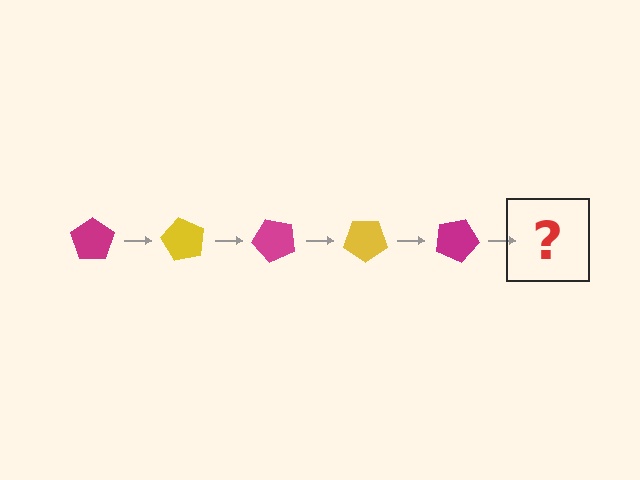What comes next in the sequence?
The next element should be a yellow pentagon, rotated 300 degrees from the start.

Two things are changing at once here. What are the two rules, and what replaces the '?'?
The two rules are that it rotates 60 degrees each step and the color cycles through magenta and yellow. The '?' should be a yellow pentagon, rotated 300 degrees from the start.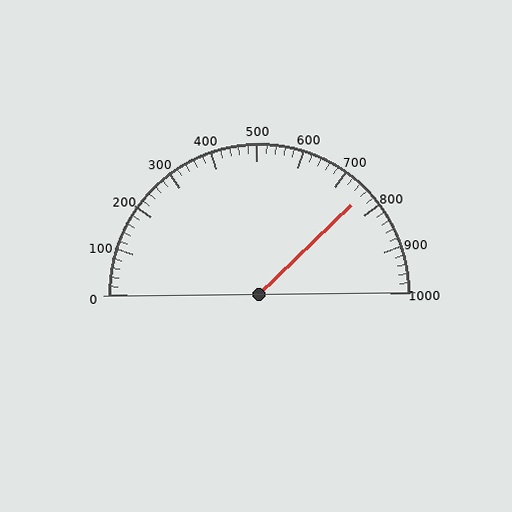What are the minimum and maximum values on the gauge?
The gauge ranges from 0 to 1000.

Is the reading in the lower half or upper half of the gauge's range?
The reading is in the upper half of the range (0 to 1000).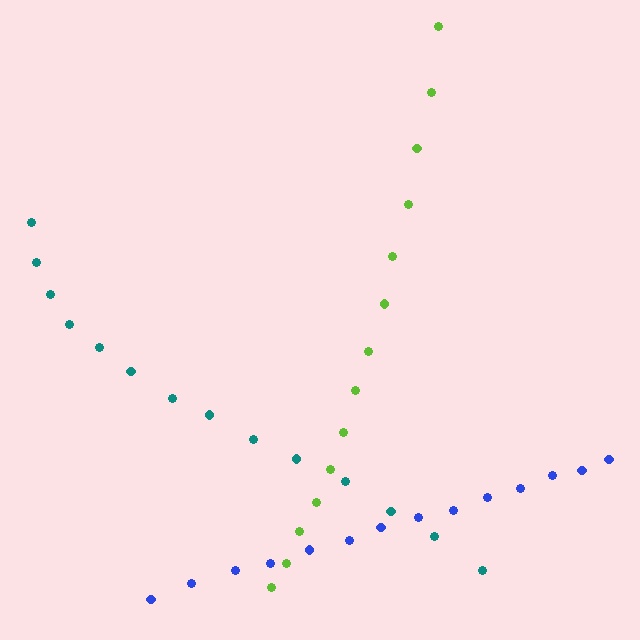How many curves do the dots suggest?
There are 3 distinct paths.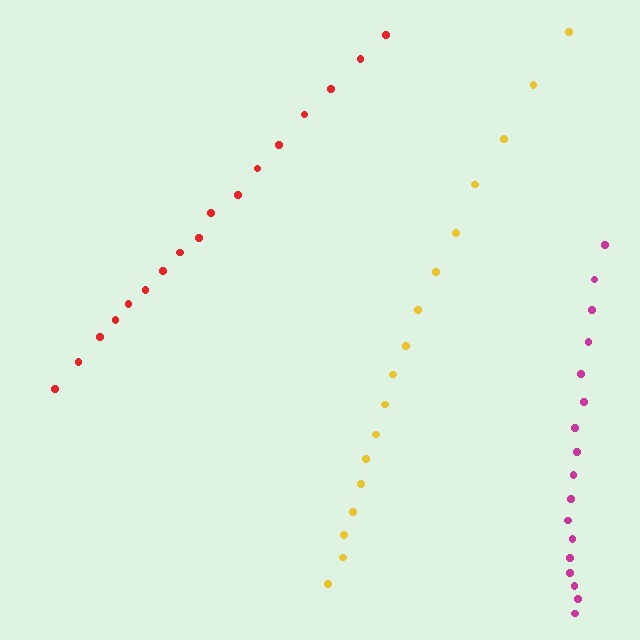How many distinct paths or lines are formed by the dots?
There are 3 distinct paths.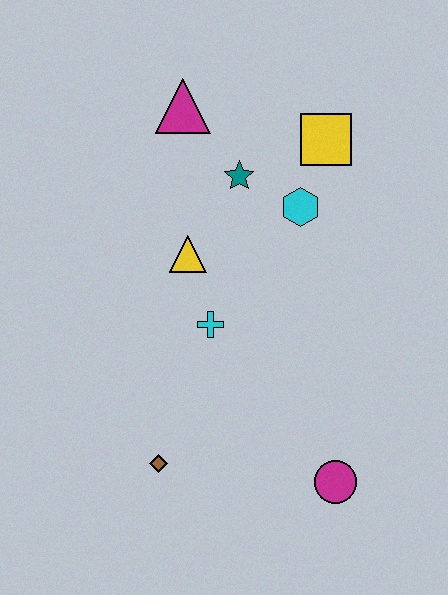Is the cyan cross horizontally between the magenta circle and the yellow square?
No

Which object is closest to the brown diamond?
The cyan cross is closest to the brown diamond.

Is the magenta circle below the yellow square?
Yes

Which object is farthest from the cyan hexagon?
The brown diamond is farthest from the cyan hexagon.